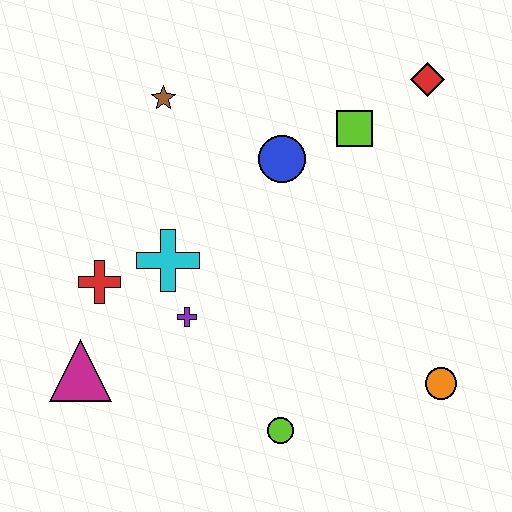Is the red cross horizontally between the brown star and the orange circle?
No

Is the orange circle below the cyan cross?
Yes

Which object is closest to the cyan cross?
The purple cross is closest to the cyan cross.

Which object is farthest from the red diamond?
The magenta triangle is farthest from the red diamond.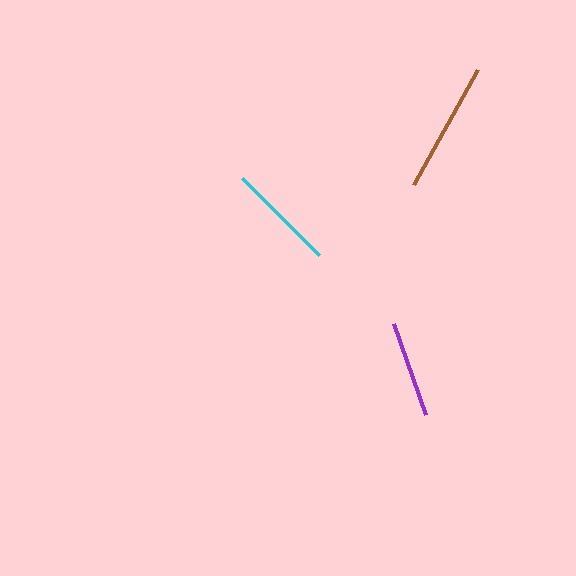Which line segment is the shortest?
The purple line is the shortest at approximately 96 pixels.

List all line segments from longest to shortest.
From longest to shortest: brown, cyan, purple.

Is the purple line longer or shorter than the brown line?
The brown line is longer than the purple line.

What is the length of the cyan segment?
The cyan segment is approximately 109 pixels long.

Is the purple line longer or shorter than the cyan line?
The cyan line is longer than the purple line.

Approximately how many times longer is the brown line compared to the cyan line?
The brown line is approximately 1.2 times the length of the cyan line.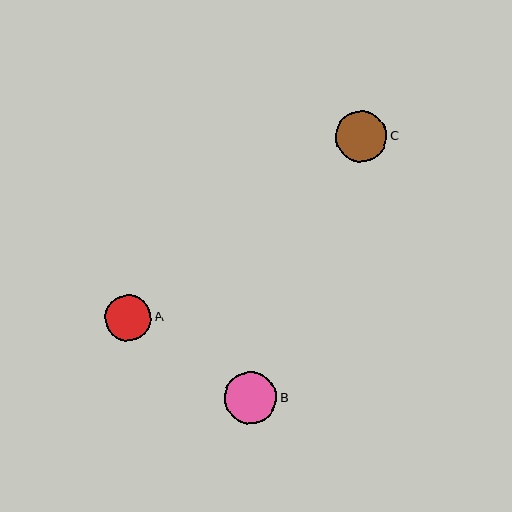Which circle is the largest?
Circle B is the largest with a size of approximately 52 pixels.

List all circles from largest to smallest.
From largest to smallest: B, C, A.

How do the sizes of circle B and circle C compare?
Circle B and circle C are approximately the same size.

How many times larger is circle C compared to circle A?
Circle C is approximately 1.1 times the size of circle A.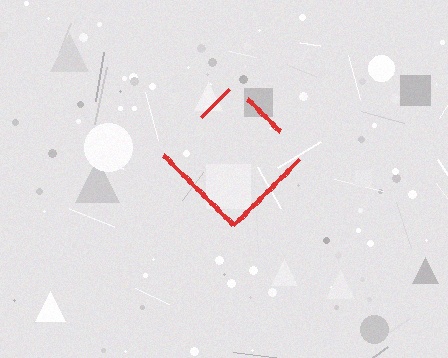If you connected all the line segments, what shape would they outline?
They would outline a diamond.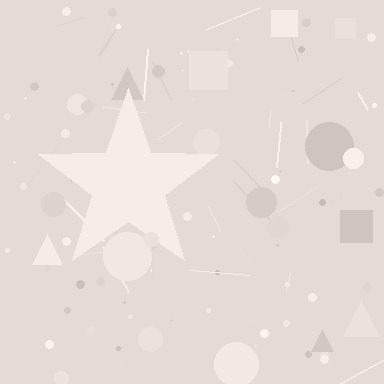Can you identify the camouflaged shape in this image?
The camouflaged shape is a star.